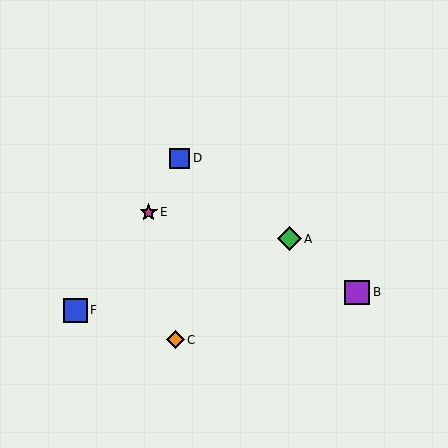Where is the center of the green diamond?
The center of the green diamond is at (290, 239).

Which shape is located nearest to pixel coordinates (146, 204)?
The magenta star (labeled E) at (149, 212) is nearest to that location.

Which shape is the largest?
The purple square (labeled B) is the largest.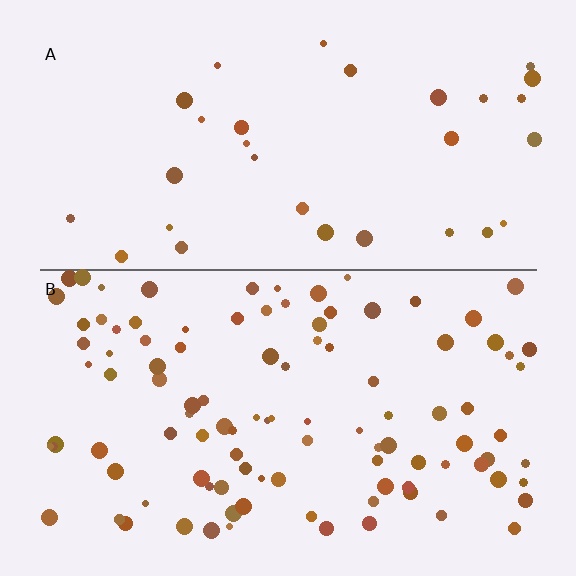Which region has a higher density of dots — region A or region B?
B (the bottom).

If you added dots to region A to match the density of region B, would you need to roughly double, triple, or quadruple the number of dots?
Approximately triple.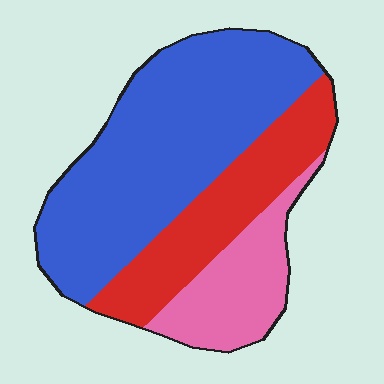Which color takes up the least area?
Pink, at roughly 20%.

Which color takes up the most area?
Blue, at roughly 55%.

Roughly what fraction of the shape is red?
Red covers roughly 25% of the shape.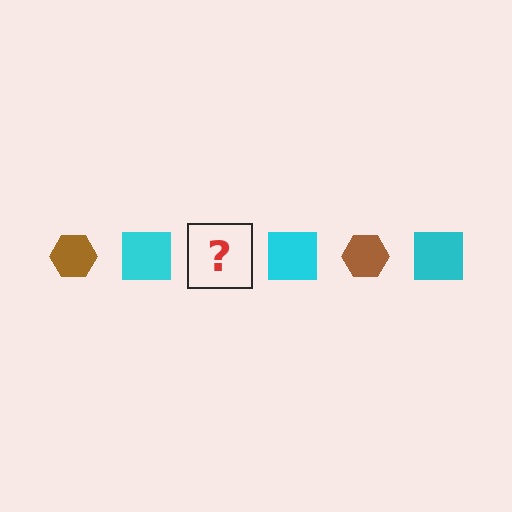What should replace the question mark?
The question mark should be replaced with a brown hexagon.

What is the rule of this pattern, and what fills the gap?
The rule is that the pattern alternates between brown hexagon and cyan square. The gap should be filled with a brown hexagon.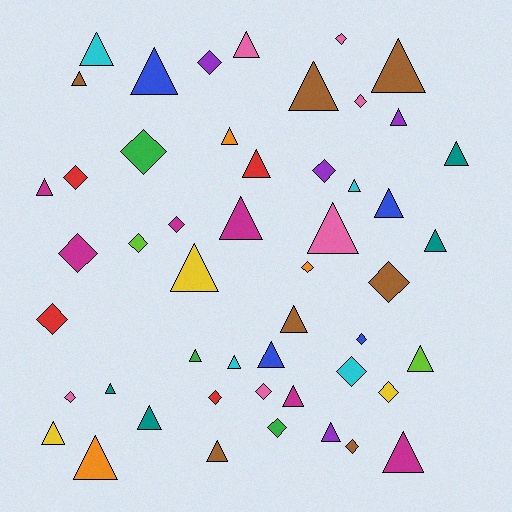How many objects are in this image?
There are 50 objects.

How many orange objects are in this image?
There are 3 orange objects.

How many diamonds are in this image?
There are 20 diamonds.